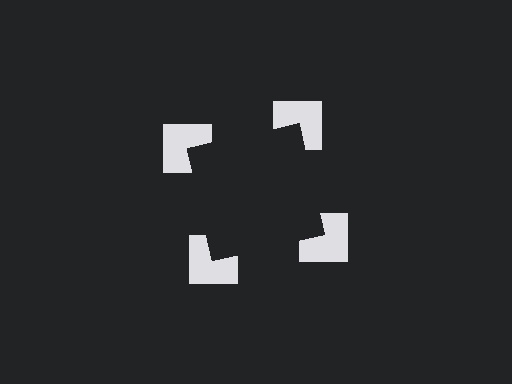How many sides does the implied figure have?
4 sides.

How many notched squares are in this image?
There are 4 — one at each vertex of the illusory square.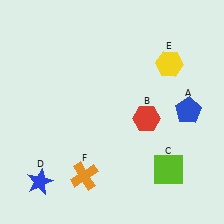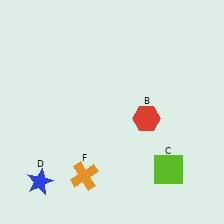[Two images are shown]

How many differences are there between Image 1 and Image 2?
There are 2 differences between the two images.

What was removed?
The yellow hexagon (E), the blue pentagon (A) were removed in Image 2.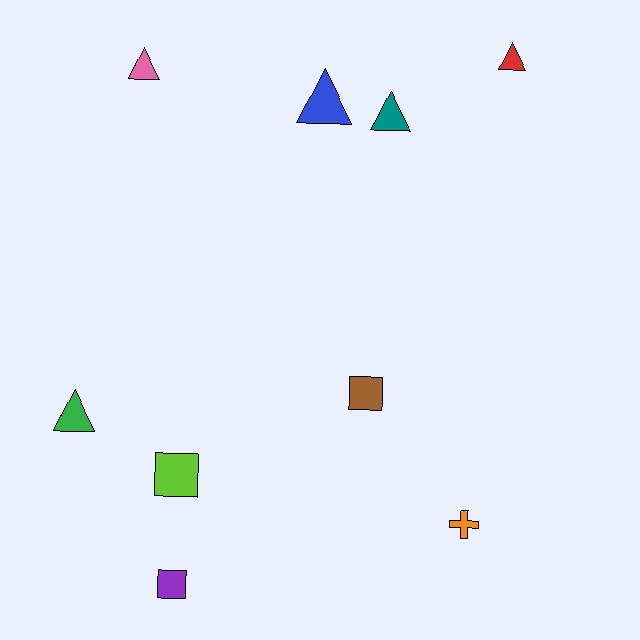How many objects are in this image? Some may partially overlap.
There are 9 objects.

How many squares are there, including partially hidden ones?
There are 3 squares.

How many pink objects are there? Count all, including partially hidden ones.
There is 1 pink object.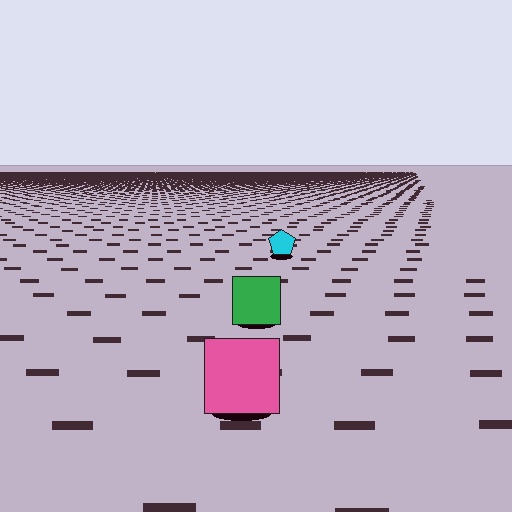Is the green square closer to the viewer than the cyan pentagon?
Yes. The green square is closer — you can tell from the texture gradient: the ground texture is coarser near it.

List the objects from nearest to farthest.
From nearest to farthest: the pink square, the green square, the cyan pentagon.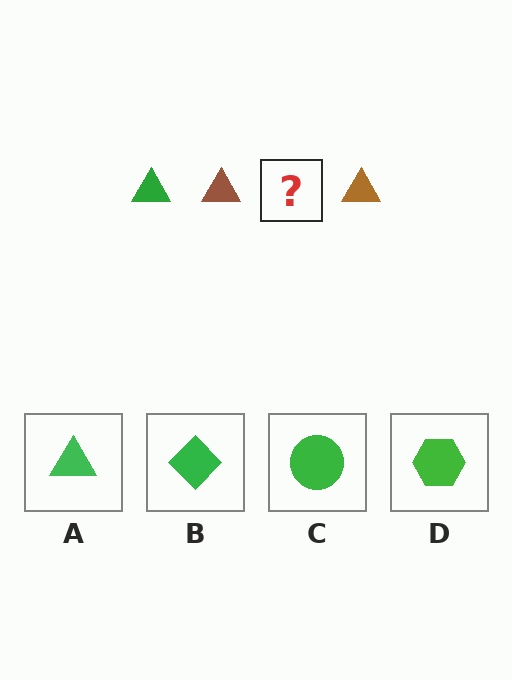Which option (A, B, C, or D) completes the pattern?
A.